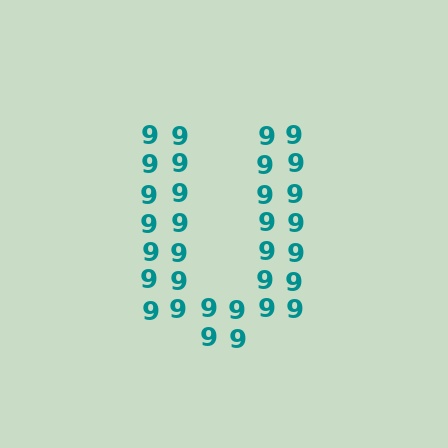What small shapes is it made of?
It is made of small digit 9's.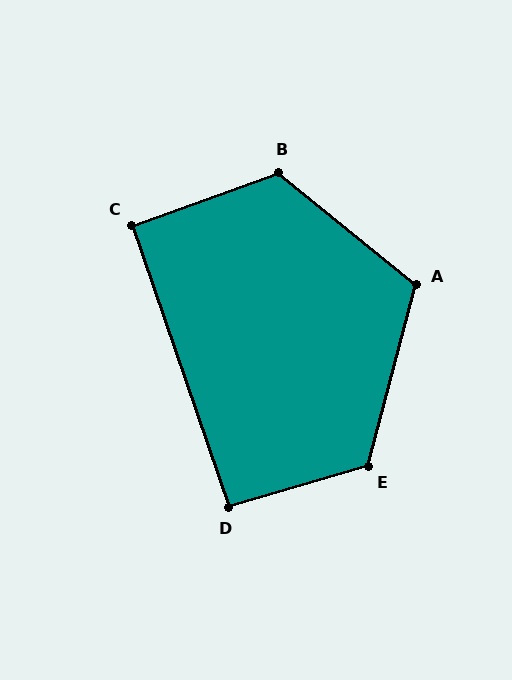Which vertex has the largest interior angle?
B, at approximately 121 degrees.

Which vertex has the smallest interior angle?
C, at approximately 91 degrees.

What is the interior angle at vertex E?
Approximately 121 degrees (obtuse).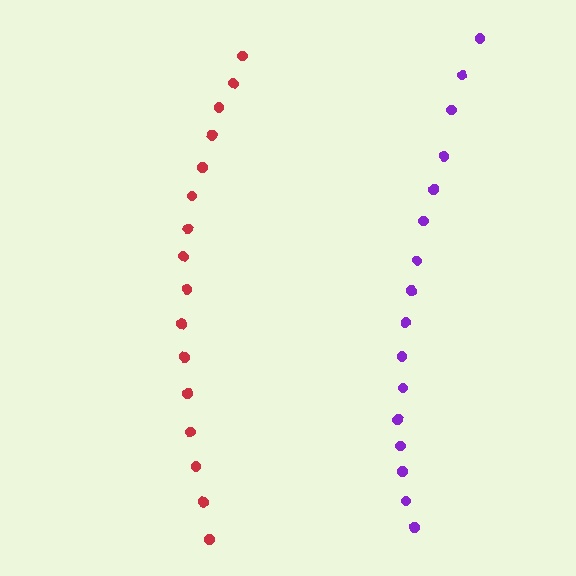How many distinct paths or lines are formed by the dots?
There are 2 distinct paths.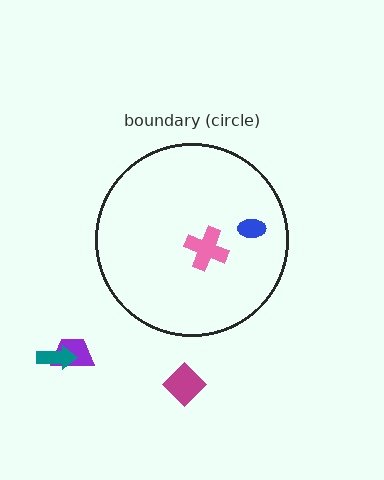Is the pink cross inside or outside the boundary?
Inside.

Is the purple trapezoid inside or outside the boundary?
Outside.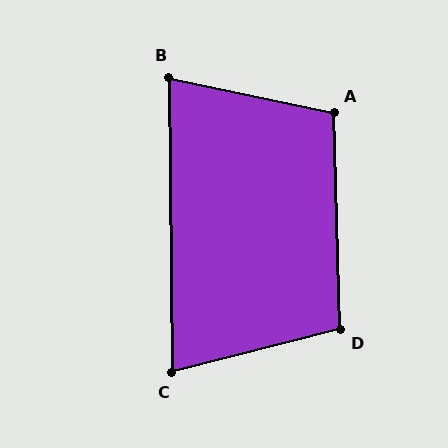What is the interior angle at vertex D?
Approximately 103 degrees (obtuse).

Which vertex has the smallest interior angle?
C, at approximately 76 degrees.